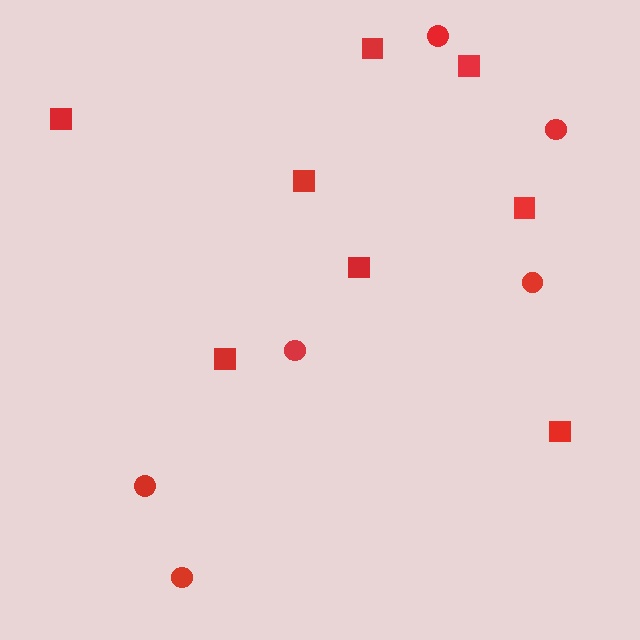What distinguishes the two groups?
There are 2 groups: one group of squares (8) and one group of circles (6).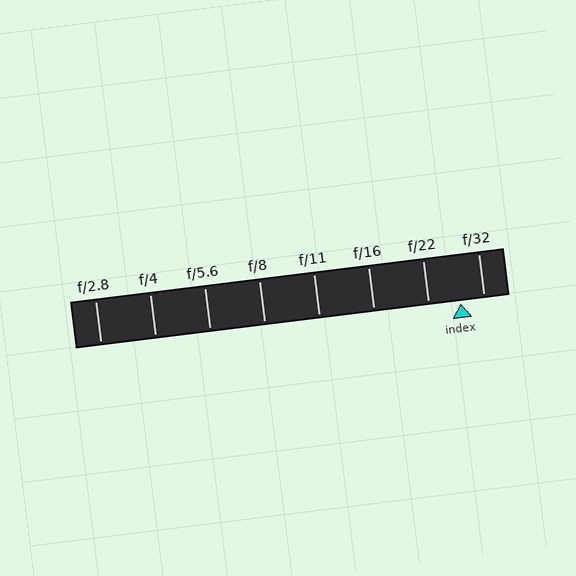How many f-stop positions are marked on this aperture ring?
There are 8 f-stop positions marked.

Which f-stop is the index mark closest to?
The index mark is closest to f/32.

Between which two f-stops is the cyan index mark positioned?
The index mark is between f/22 and f/32.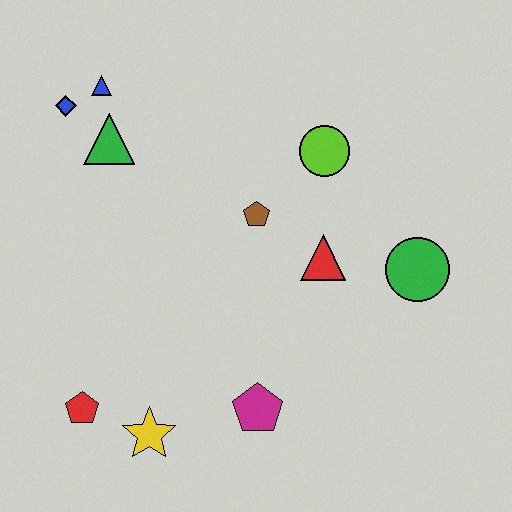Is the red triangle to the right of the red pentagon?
Yes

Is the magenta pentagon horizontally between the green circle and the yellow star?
Yes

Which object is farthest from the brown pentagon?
The red pentagon is farthest from the brown pentagon.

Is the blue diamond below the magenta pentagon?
No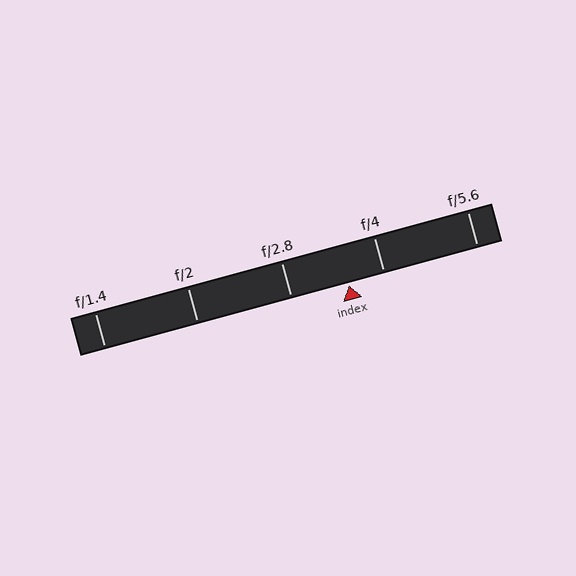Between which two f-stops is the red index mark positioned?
The index mark is between f/2.8 and f/4.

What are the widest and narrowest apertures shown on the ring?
The widest aperture shown is f/1.4 and the narrowest is f/5.6.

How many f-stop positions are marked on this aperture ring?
There are 5 f-stop positions marked.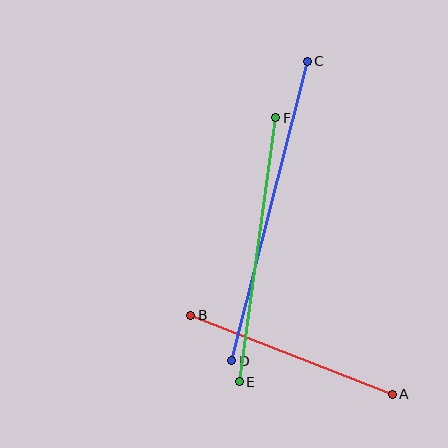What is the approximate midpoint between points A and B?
The midpoint is at approximately (291, 355) pixels.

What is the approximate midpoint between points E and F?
The midpoint is at approximately (258, 250) pixels.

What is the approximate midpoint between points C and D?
The midpoint is at approximately (270, 211) pixels.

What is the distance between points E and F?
The distance is approximately 267 pixels.